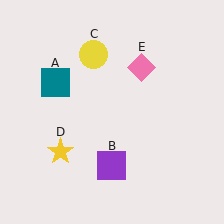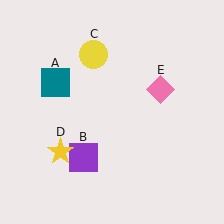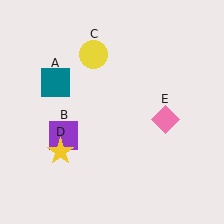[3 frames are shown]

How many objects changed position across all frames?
2 objects changed position: purple square (object B), pink diamond (object E).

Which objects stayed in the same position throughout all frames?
Teal square (object A) and yellow circle (object C) and yellow star (object D) remained stationary.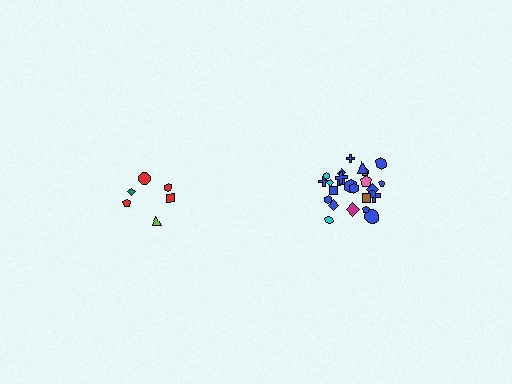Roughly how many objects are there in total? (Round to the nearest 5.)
Roughly 30 objects in total.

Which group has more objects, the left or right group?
The right group.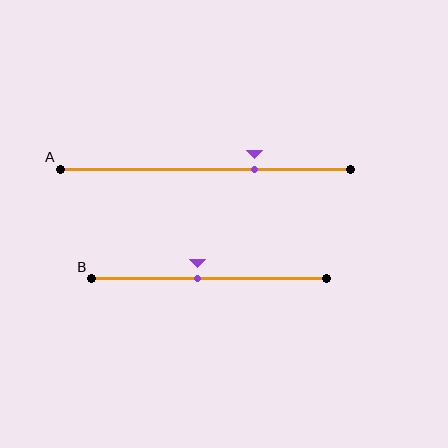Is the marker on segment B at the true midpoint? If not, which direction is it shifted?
No, the marker on segment B is shifted to the left by about 5% of the segment length.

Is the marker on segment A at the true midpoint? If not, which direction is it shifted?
No, the marker on segment A is shifted to the right by about 17% of the segment length.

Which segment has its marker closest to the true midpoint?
Segment B has its marker closest to the true midpoint.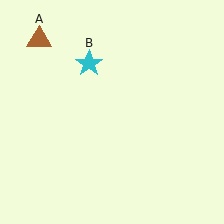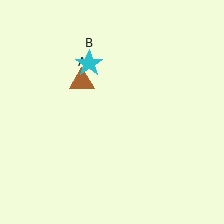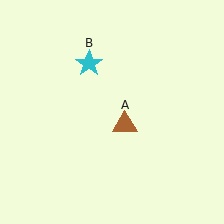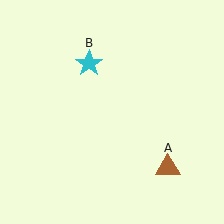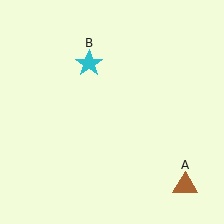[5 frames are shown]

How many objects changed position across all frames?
1 object changed position: brown triangle (object A).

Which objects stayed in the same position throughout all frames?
Cyan star (object B) remained stationary.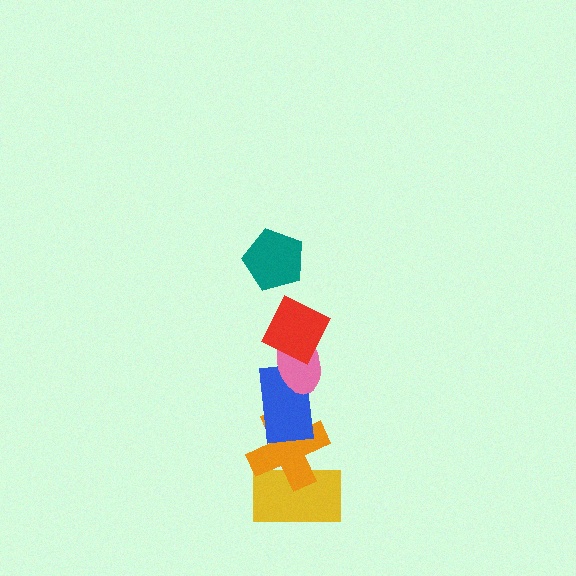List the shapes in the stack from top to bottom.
From top to bottom: the teal pentagon, the red diamond, the pink ellipse, the blue rectangle, the orange cross, the yellow rectangle.